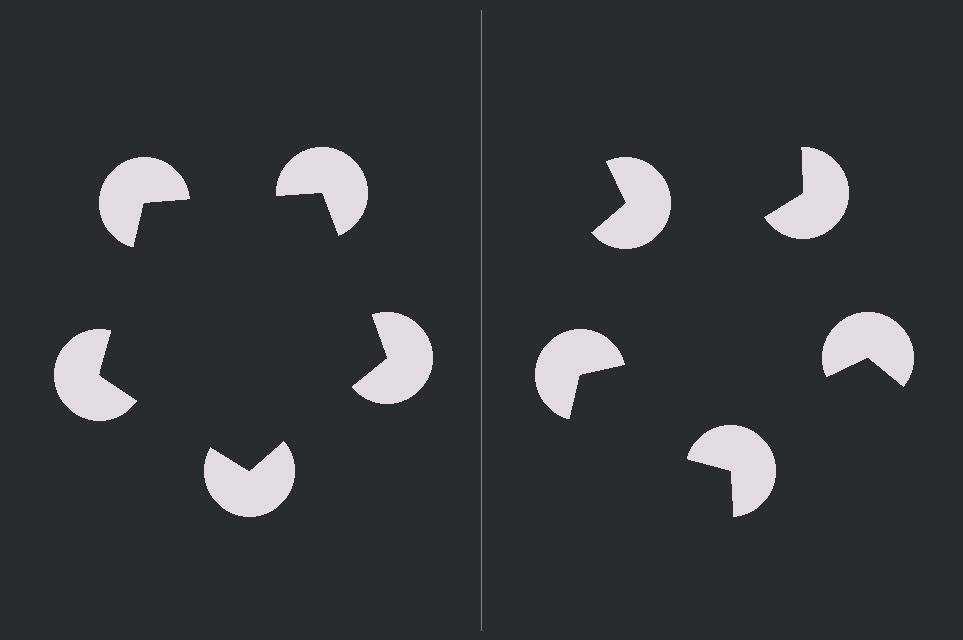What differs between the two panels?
The pac-man discs are positioned identically on both sides; only the wedge orientations differ. On the left they align to a pentagon; on the right they are misaligned.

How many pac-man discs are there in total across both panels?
10 — 5 on each side.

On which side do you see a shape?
An illusory pentagon appears on the left side. On the right side the wedge cuts are rotated, so no coherent shape forms.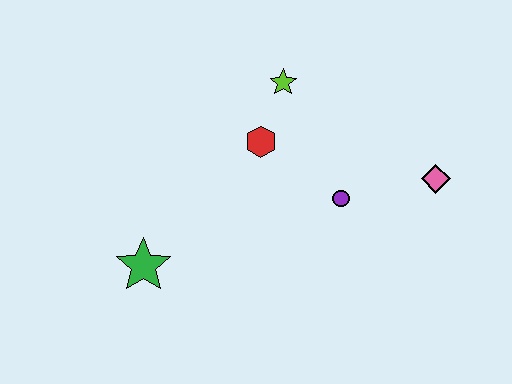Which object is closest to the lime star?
The red hexagon is closest to the lime star.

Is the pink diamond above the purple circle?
Yes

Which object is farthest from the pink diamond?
The green star is farthest from the pink diamond.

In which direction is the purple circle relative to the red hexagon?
The purple circle is to the right of the red hexagon.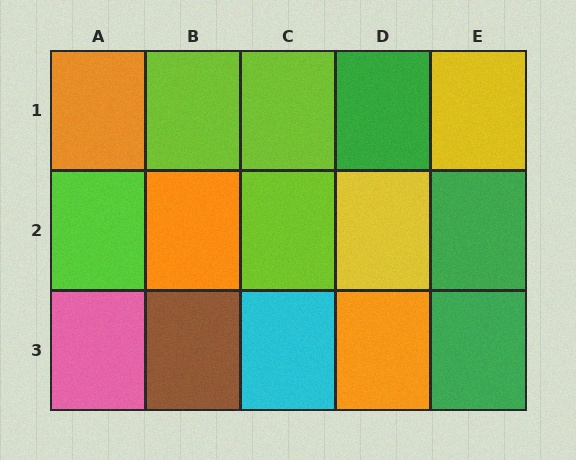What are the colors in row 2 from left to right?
Lime, orange, lime, yellow, green.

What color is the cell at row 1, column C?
Lime.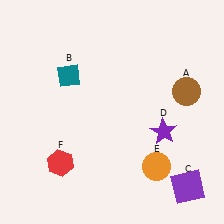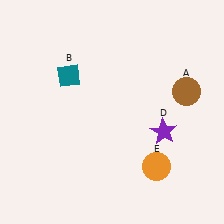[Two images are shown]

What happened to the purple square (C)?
The purple square (C) was removed in Image 2. It was in the bottom-right area of Image 1.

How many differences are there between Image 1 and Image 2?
There are 2 differences between the two images.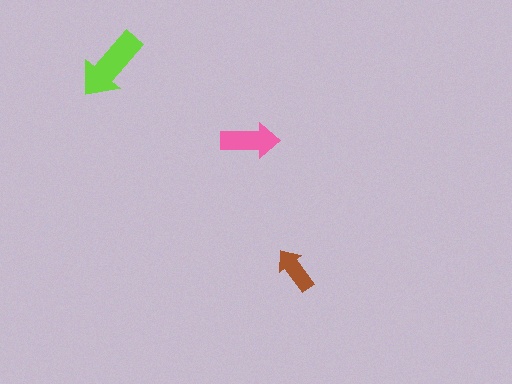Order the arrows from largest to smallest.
the lime one, the pink one, the brown one.